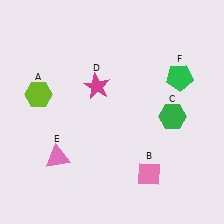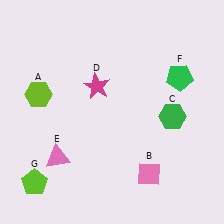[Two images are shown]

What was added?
A lime pentagon (G) was added in Image 2.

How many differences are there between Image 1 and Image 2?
There is 1 difference between the two images.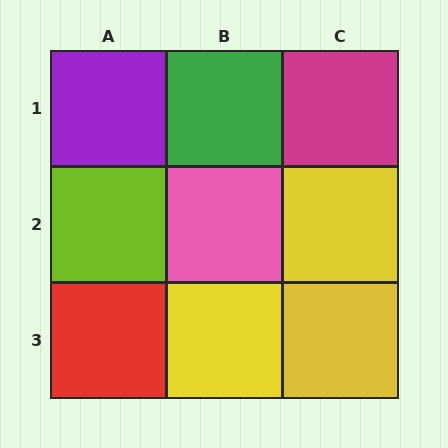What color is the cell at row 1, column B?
Green.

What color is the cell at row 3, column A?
Red.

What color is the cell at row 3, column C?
Yellow.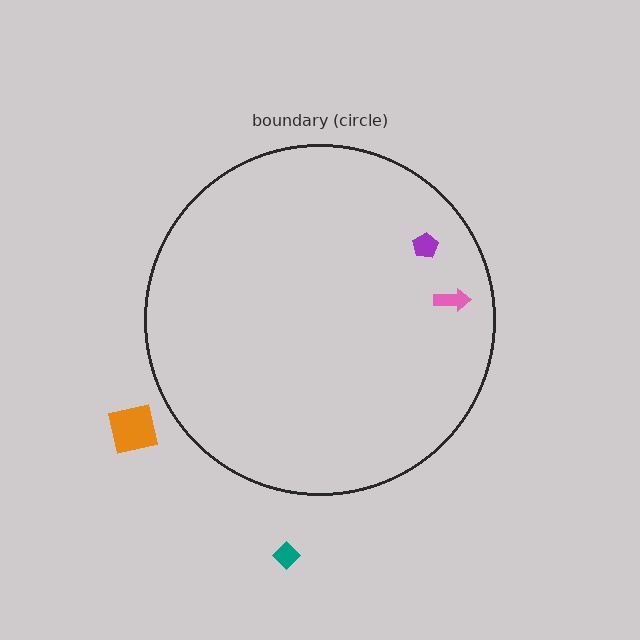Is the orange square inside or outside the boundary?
Outside.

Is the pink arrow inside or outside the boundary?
Inside.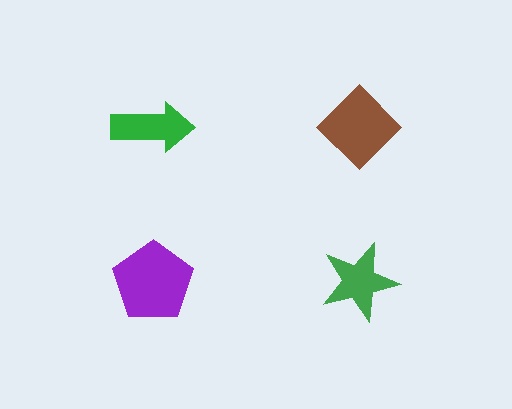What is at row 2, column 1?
A purple pentagon.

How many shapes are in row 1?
2 shapes.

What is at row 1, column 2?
A brown diamond.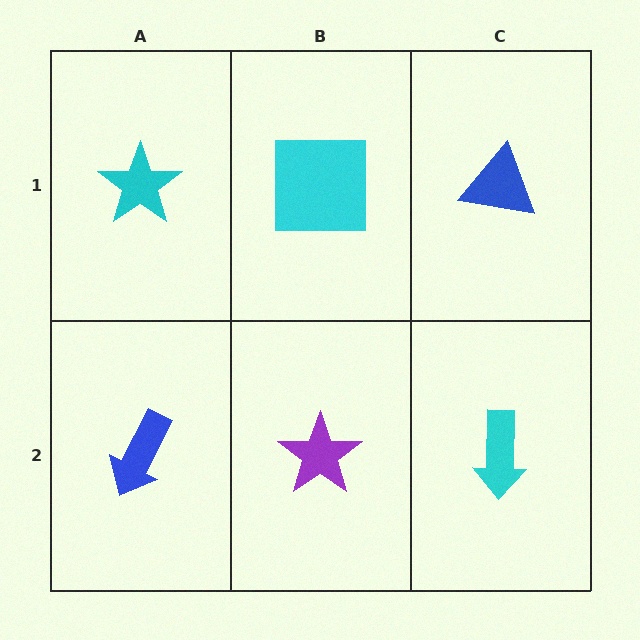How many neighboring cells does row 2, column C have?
2.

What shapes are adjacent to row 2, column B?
A cyan square (row 1, column B), a blue arrow (row 2, column A), a cyan arrow (row 2, column C).